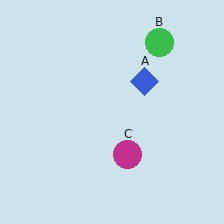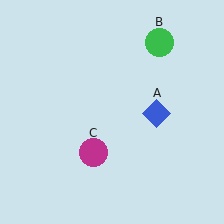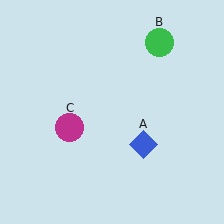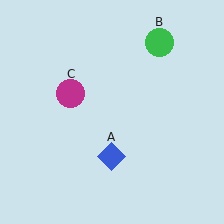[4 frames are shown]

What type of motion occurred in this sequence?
The blue diamond (object A), magenta circle (object C) rotated clockwise around the center of the scene.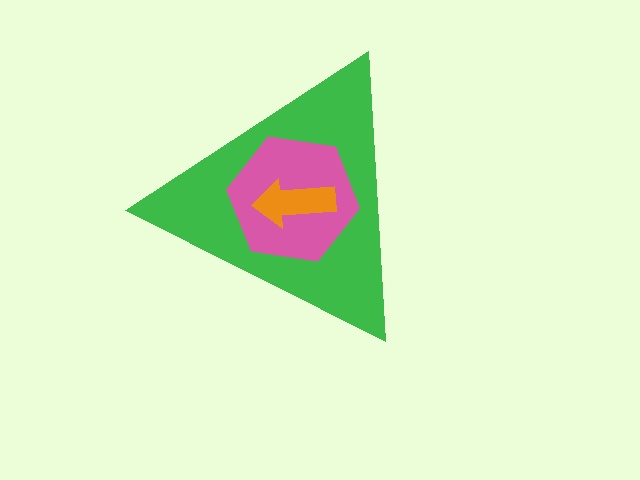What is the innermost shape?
The orange arrow.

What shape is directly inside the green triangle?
The pink hexagon.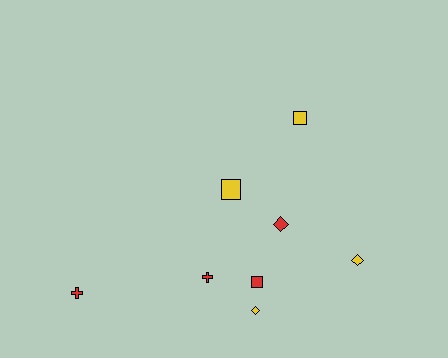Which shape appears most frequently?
Square, with 3 objects.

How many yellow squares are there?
There are 2 yellow squares.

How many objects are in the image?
There are 8 objects.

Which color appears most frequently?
Yellow, with 4 objects.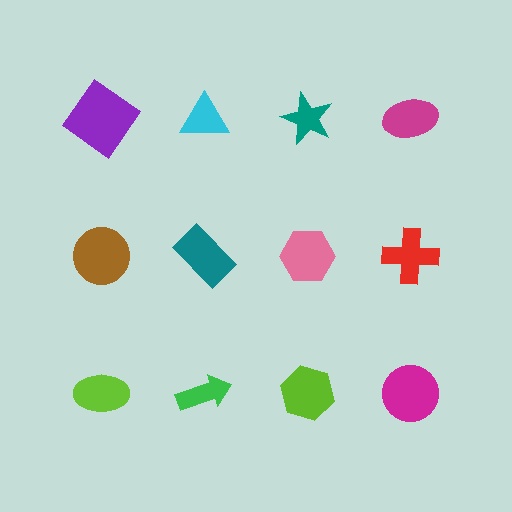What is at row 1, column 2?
A cyan triangle.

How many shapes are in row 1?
4 shapes.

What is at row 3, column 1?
A lime ellipse.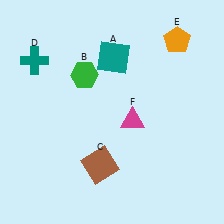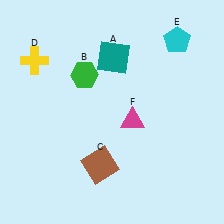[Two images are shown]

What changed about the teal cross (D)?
In Image 1, D is teal. In Image 2, it changed to yellow.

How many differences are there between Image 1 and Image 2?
There are 2 differences between the two images.